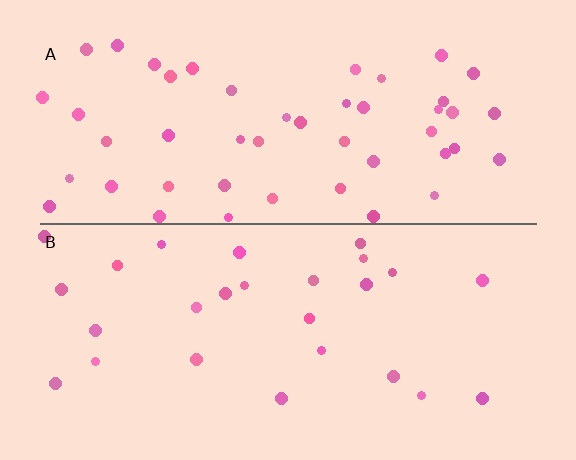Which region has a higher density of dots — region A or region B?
A (the top).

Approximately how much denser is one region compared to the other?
Approximately 1.8× — region A over region B.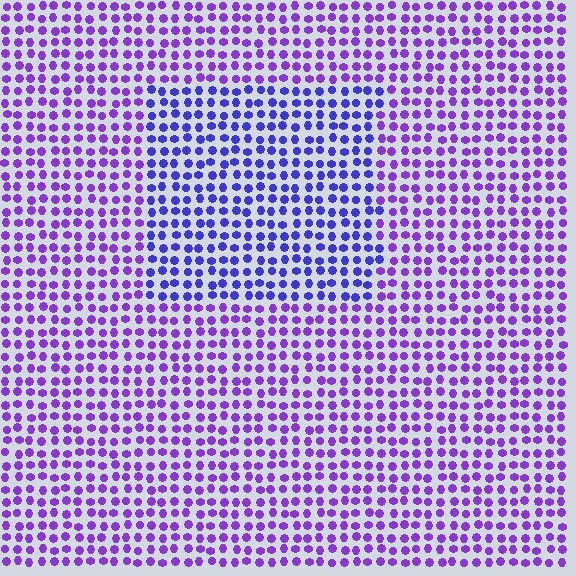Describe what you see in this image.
The image is filled with small purple elements in a uniform arrangement. A rectangle-shaped region is visible where the elements are tinted to a slightly different hue, forming a subtle color boundary.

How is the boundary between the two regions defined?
The boundary is defined purely by a slight shift in hue (about 31 degrees). Spacing, size, and orientation are identical on both sides.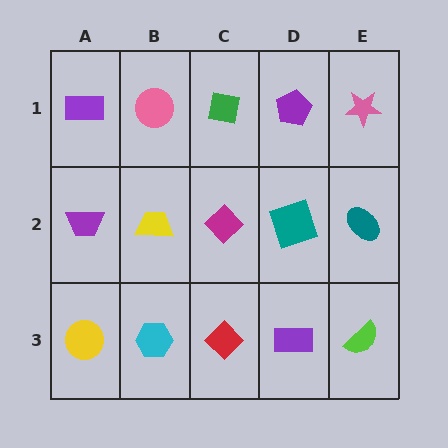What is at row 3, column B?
A cyan hexagon.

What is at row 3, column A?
A yellow circle.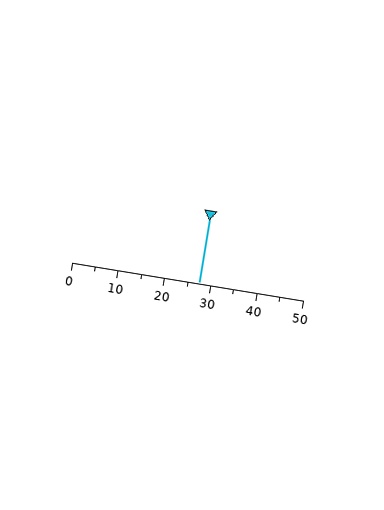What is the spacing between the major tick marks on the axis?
The major ticks are spaced 10 apart.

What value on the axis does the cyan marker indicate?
The marker indicates approximately 27.5.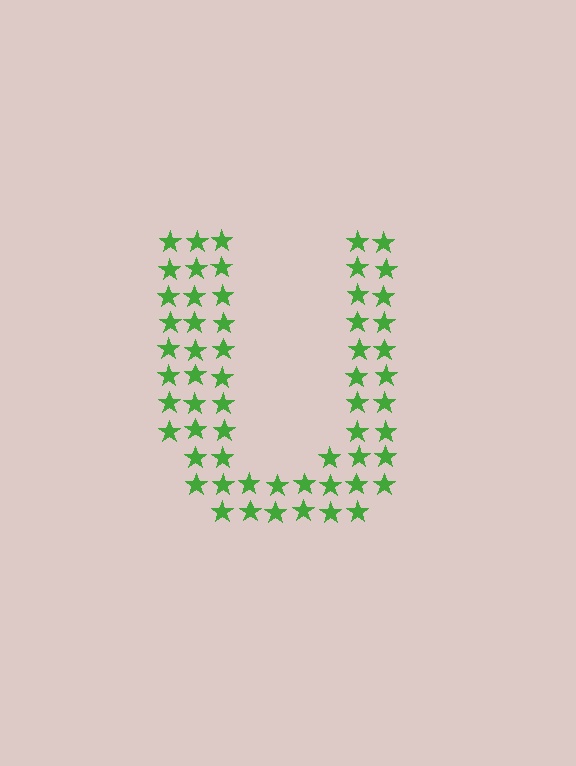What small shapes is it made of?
It is made of small stars.